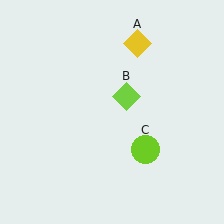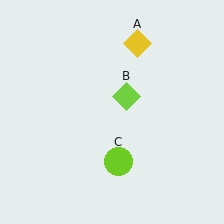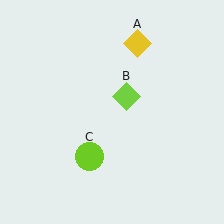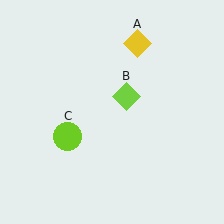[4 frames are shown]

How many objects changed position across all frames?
1 object changed position: lime circle (object C).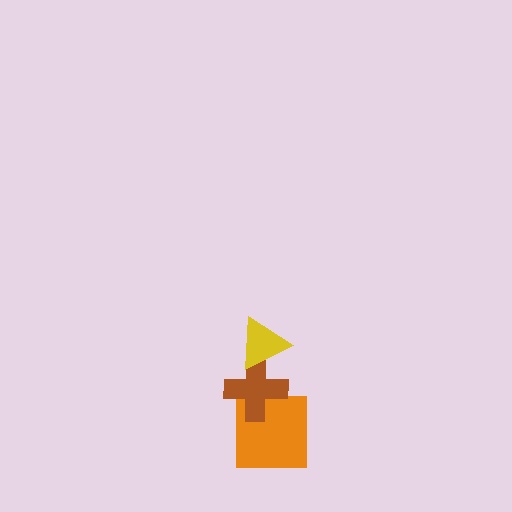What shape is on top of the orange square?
The brown cross is on top of the orange square.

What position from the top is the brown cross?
The brown cross is 2nd from the top.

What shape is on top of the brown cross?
The yellow triangle is on top of the brown cross.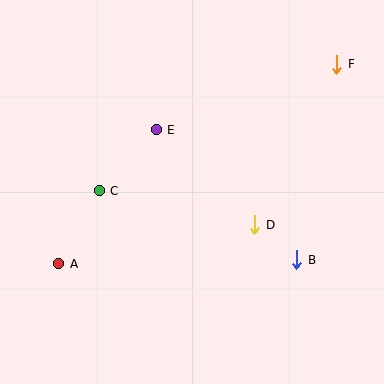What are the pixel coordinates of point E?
Point E is at (156, 130).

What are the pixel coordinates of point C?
Point C is at (99, 191).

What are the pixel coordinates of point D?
Point D is at (255, 225).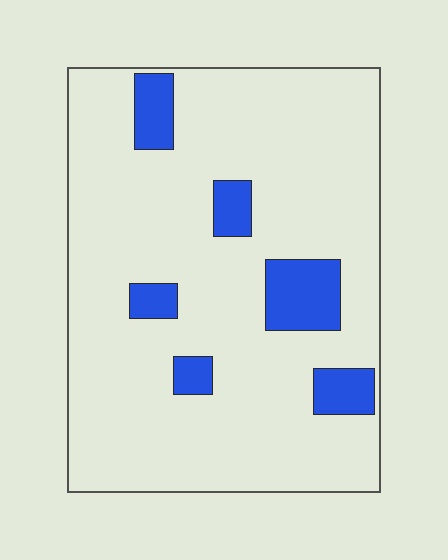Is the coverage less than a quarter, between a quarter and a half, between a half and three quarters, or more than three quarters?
Less than a quarter.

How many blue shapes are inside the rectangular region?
6.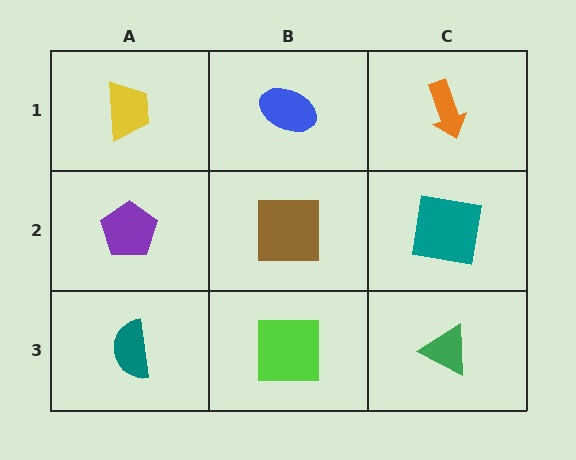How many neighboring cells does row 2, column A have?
3.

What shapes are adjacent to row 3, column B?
A brown square (row 2, column B), a teal semicircle (row 3, column A), a green triangle (row 3, column C).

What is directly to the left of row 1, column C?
A blue ellipse.